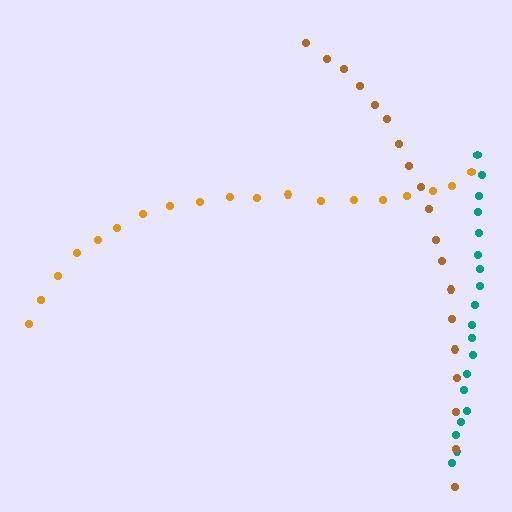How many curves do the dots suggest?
There are 3 distinct paths.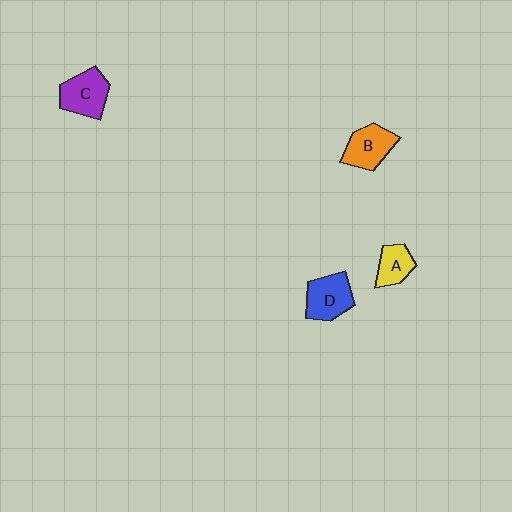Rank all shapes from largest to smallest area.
From largest to smallest: C (purple), D (blue), B (orange), A (yellow).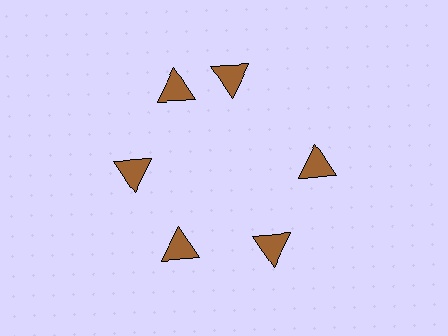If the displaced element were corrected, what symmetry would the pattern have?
It would have 6-fold rotational symmetry — the pattern would map onto itself every 60 degrees.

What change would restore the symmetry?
The symmetry would be restored by rotating it back into even spacing with its neighbors so that all 6 triangles sit at equal angles and equal distance from the center.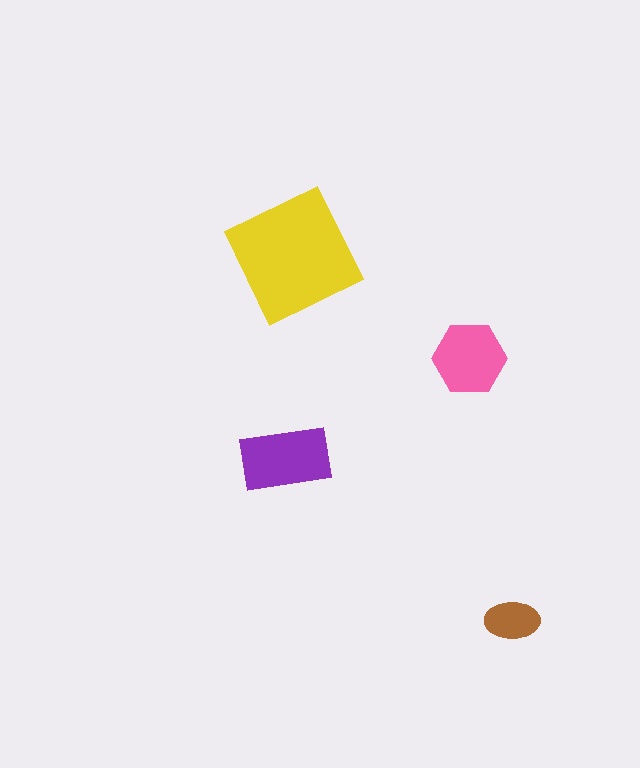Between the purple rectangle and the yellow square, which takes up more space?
The yellow square.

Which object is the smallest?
The brown ellipse.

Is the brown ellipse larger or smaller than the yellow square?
Smaller.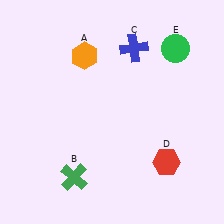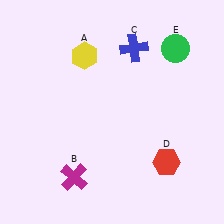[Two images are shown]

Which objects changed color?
A changed from orange to yellow. B changed from green to magenta.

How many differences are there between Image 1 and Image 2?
There are 2 differences between the two images.